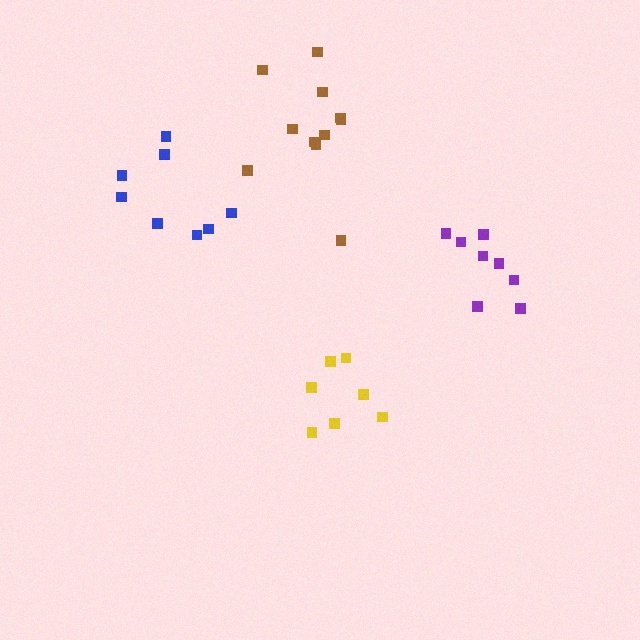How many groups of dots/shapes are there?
There are 4 groups.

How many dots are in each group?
Group 1: 8 dots, Group 2: 7 dots, Group 3: 8 dots, Group 4: 11 dots (34 total).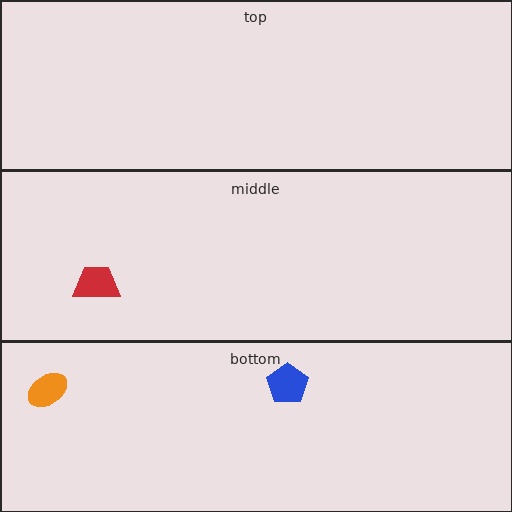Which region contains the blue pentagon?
The bottom region.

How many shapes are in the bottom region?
2.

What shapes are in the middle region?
The red trapezoid.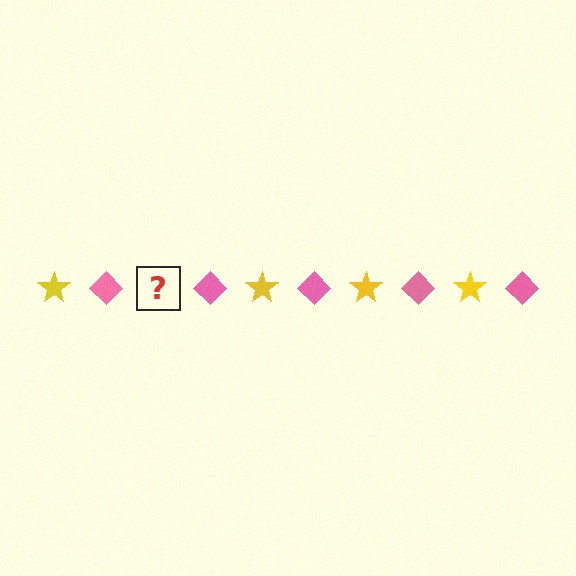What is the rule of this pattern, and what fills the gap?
The rule is that the pattern alternates between yellow star and pink diamond. The gap should be filled with a yellow star.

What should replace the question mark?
The question mark should be replaced with a yellow star.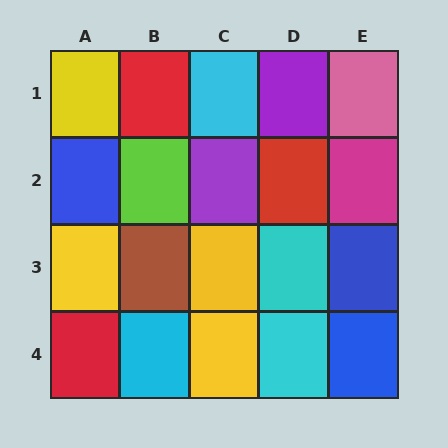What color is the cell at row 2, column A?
Blue.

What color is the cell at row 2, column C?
Purple.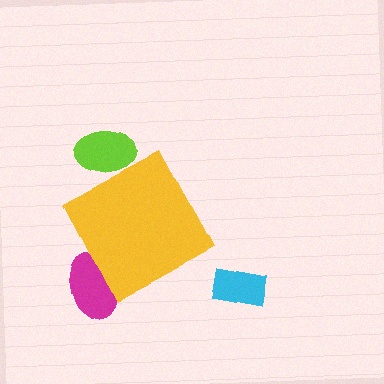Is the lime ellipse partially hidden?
Yes, the lime ellipse is partially hidden behind the yellow diamond.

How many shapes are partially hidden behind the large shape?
2 shapes are partially hidden.